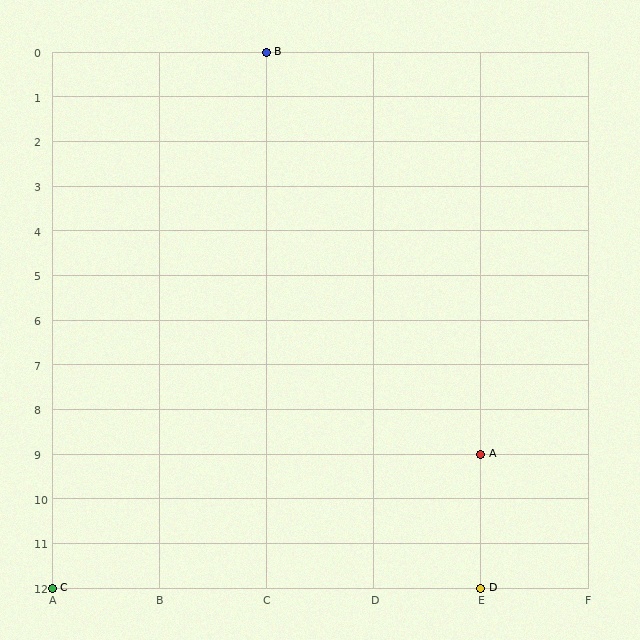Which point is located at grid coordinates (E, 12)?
Point D is at (E, 12).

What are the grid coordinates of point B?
Point B is at grid coordinates (C, 0).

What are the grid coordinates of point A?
Point A is at grid coordinates (E, 9).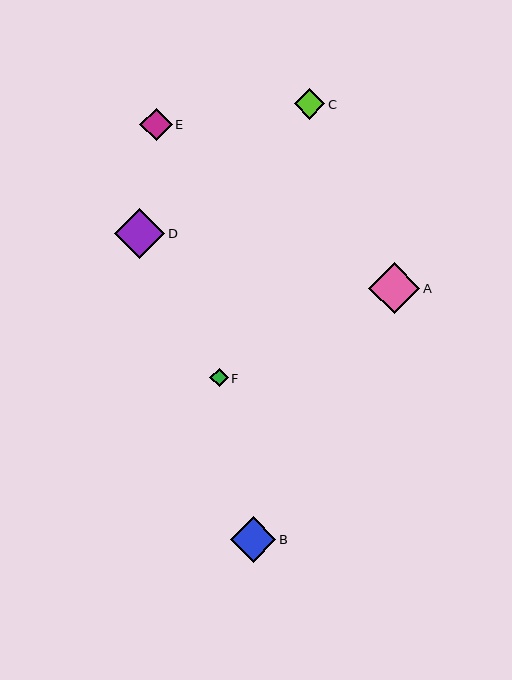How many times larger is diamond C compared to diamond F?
Diamond C is approximately 1.7 times the size of diamond F.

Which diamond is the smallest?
Diamond F is the smallest with a size of approximately 18 pixels.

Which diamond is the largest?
Diamond A is the largest with a size of approximately 51 pixels.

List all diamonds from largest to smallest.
From largest to smallest: A, D, B, E, C, F.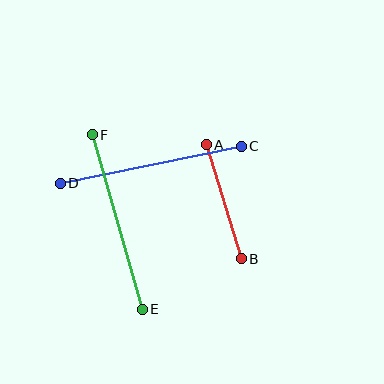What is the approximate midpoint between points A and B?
The midpoint is at approximately (224, 202) pixels.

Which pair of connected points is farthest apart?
Points C and D are farthest apart.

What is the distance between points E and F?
The distance is approximately 181 pixels.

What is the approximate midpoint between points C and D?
The midpoint is at approximately (151, 165) pixels.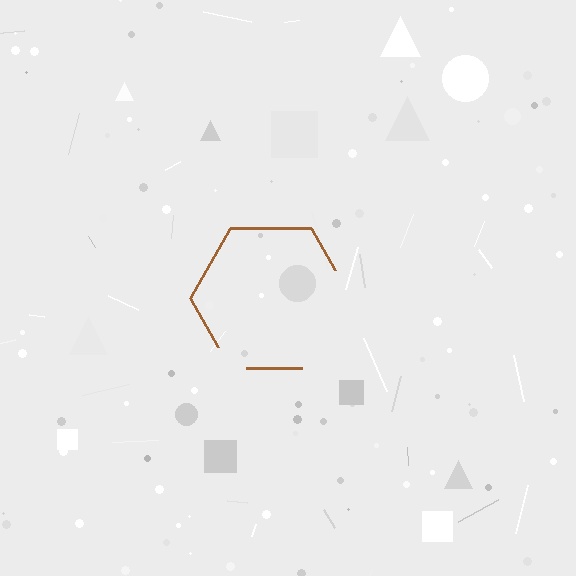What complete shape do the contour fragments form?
The contour fragments form a hexagon.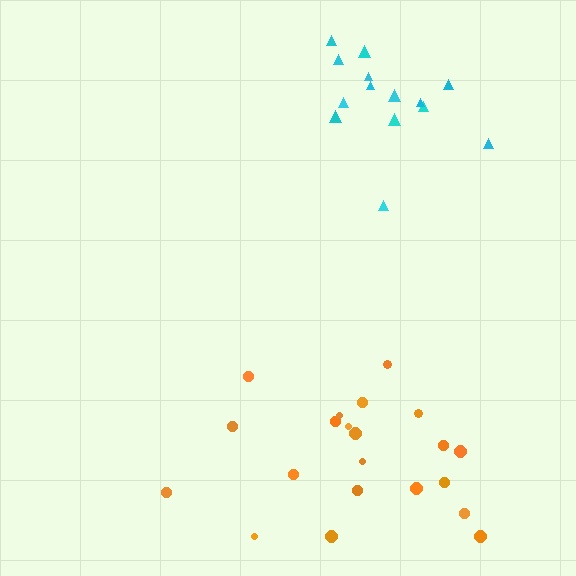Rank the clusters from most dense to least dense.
cyan, orange.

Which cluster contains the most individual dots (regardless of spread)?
Orange (21).